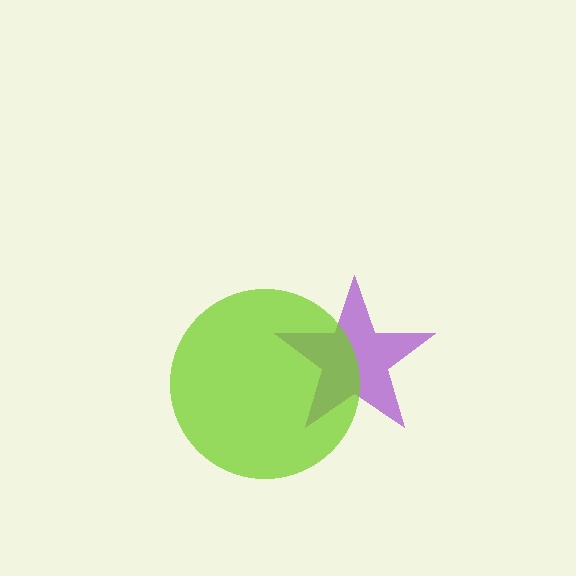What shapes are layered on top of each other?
The layered shapes are: a purple star, a lime circle.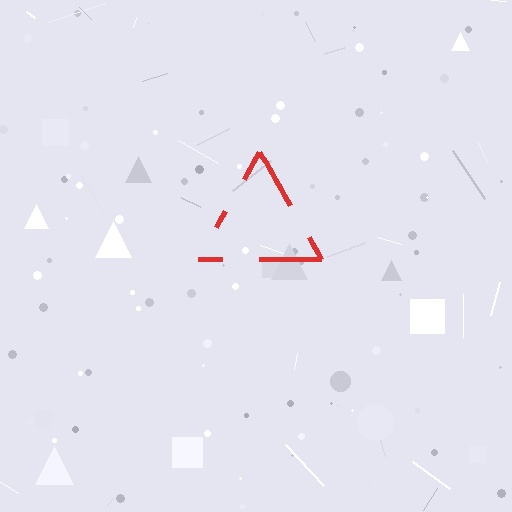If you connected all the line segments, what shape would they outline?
They would outline a triangle.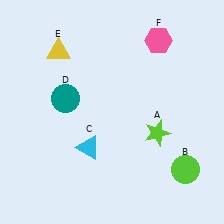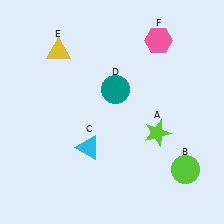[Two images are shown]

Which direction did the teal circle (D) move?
The teal circle (D) moved right.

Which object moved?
The teal circle (D) moved right.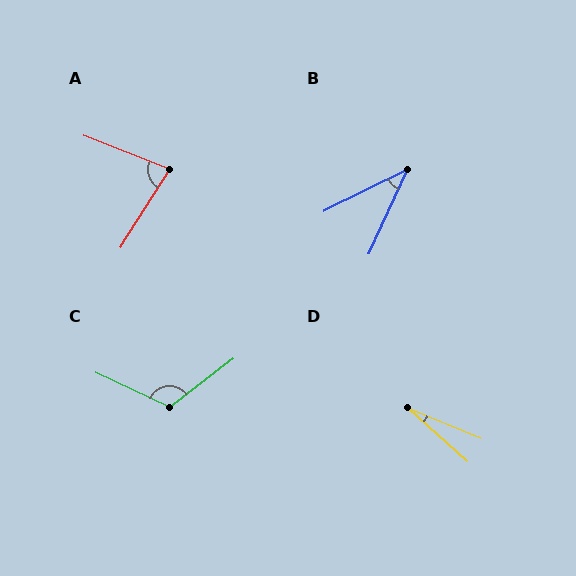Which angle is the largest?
C, at approximately 118 degrees.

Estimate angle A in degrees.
Approximately 79 degrees.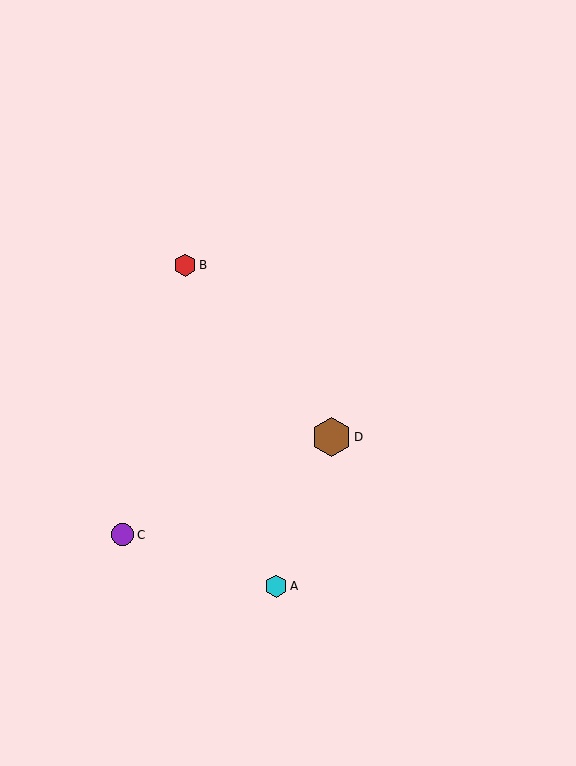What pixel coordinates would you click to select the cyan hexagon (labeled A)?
Click at (276, 586) to select the cyan hexagon A.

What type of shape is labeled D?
Shape D is a brown hexagon.